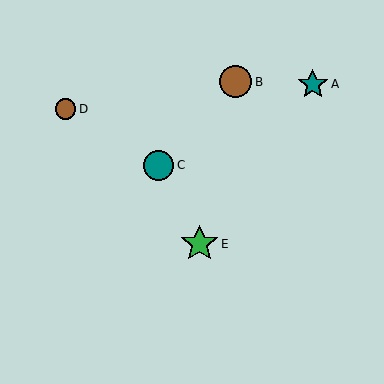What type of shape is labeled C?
Shape C is a teal circle.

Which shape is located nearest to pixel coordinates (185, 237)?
The green star (labeled E) at (200, 244) is nearest to that location.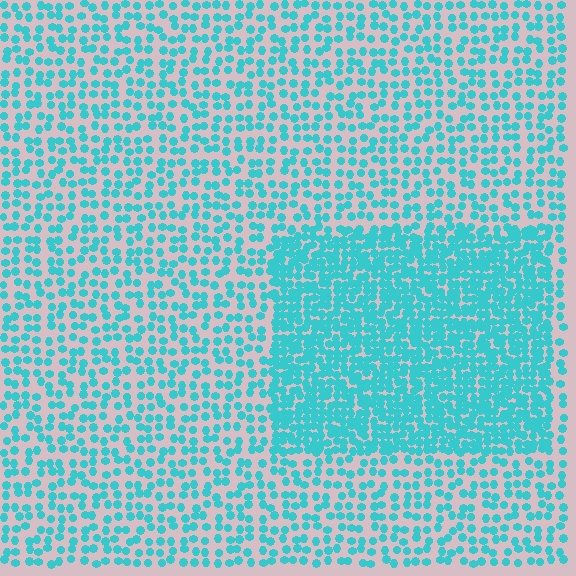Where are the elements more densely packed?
The elements are more densely packed inside the rectangle boundary.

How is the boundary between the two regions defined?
The boundary is defined by a change in element density (approximately 2.2x ratio). All elements are the same color, size, and shape.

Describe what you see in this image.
The image contains small cyan elements arranged at two different densities. A rectangle-shaped region is visible where the elements are more densely packed than the surrounding area.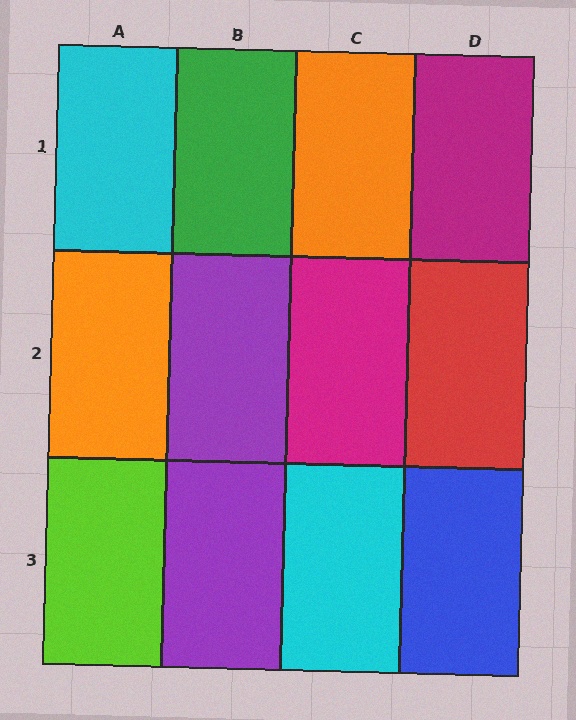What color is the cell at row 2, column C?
Magenta.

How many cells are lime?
1 cell is lime.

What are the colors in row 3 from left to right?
Lime, purple, cyan, blue.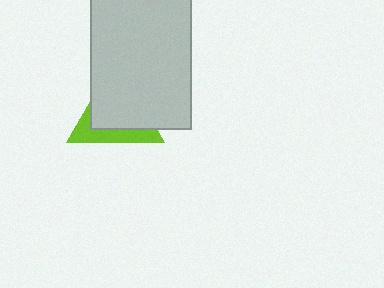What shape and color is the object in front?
The object in front is a light gray rectangle.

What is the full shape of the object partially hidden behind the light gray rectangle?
The partially hidden object is a lime triangle.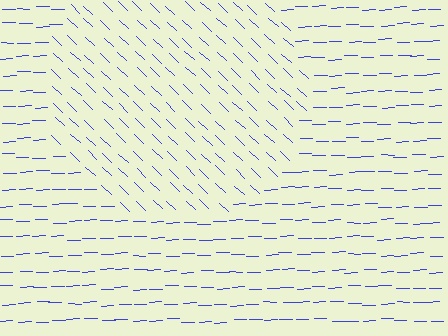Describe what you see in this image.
The image is filled with small blue line segments. A circle region in the image has lines oriented differently from the surrounding lines, creating a visible texture boundary.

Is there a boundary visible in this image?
Yes, there is a texture boundary formed by a change in line orientation.